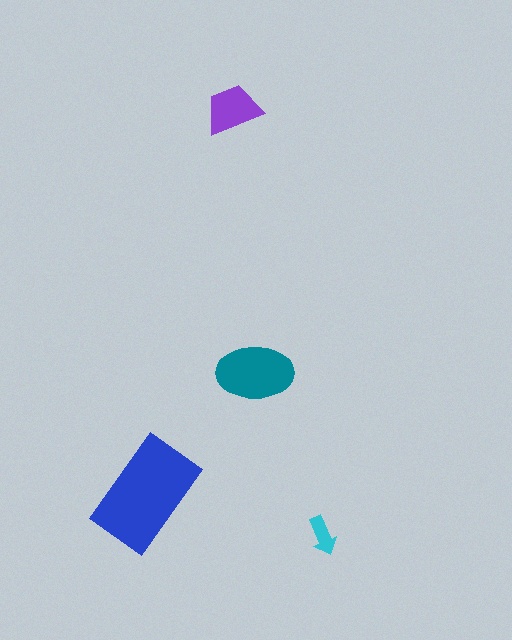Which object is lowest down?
The cyan arrow is bottommost.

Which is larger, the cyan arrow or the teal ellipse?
The teal ellipse.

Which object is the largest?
The blue rectangle.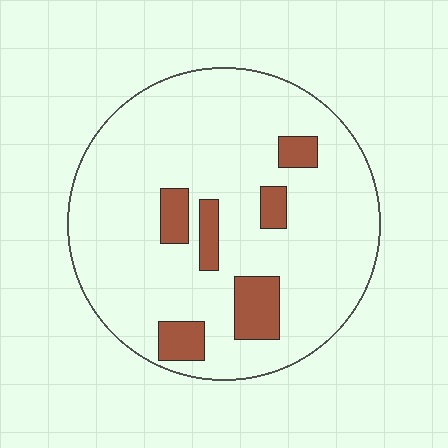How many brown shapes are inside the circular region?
6.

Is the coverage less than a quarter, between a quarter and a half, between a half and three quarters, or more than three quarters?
Less than a quarter.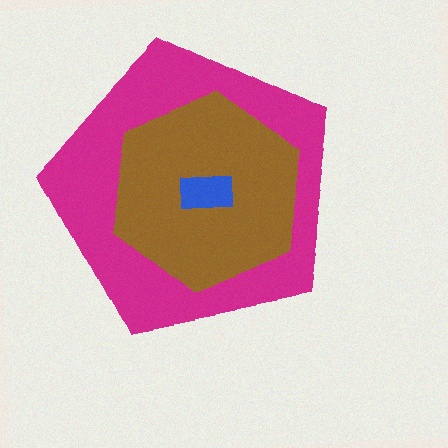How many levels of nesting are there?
3.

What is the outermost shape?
The magenta pentagon.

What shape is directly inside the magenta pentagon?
The brown hexagon.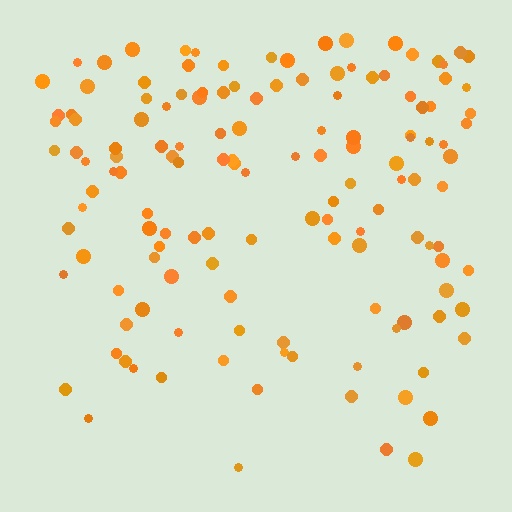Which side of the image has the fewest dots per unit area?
The bottom.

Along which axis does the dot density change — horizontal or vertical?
Vertical.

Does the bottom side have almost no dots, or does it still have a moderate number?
Still a moderate number, just noticeably fewer than the top.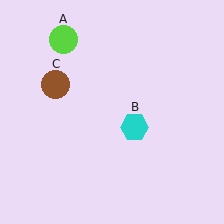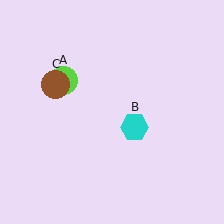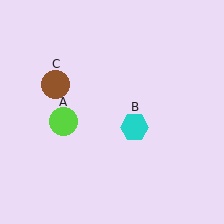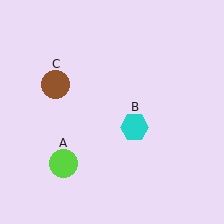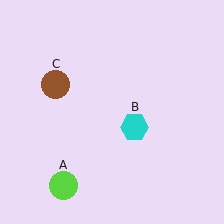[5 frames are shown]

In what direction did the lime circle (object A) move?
The lime circle (object A) moved down.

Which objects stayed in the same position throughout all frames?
Cyan hexagon (object B) and brown circle (object C) remained stationary.